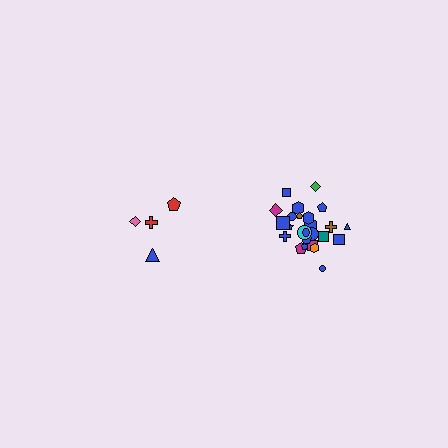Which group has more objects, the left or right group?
The right group.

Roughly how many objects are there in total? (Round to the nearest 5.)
Roughly 30 objects in total.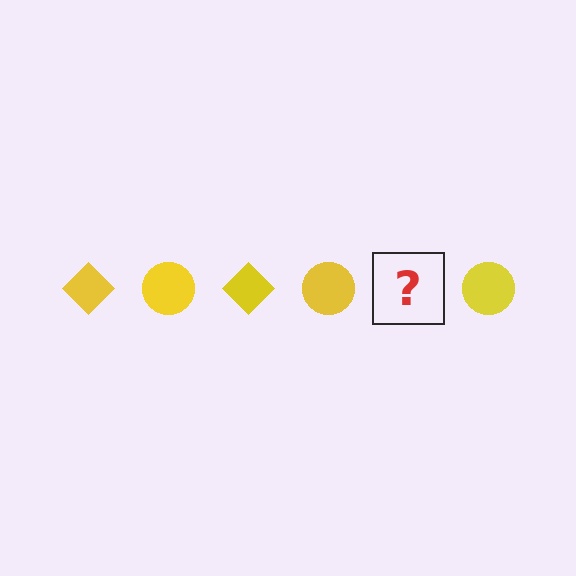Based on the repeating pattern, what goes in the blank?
The blank should be a yellow diamond.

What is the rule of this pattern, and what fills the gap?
The rule is that the pattern cycles through diamond, circle shapes in yellow. The gap should be filled with a yellow diamond.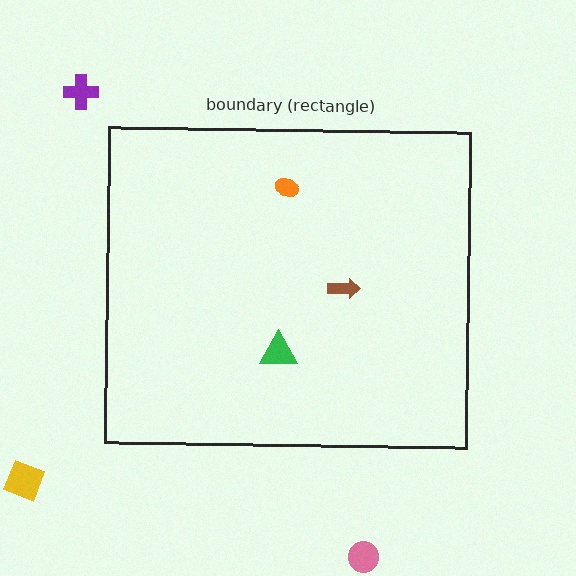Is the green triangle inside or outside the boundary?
Inside.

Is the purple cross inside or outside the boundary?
Outside.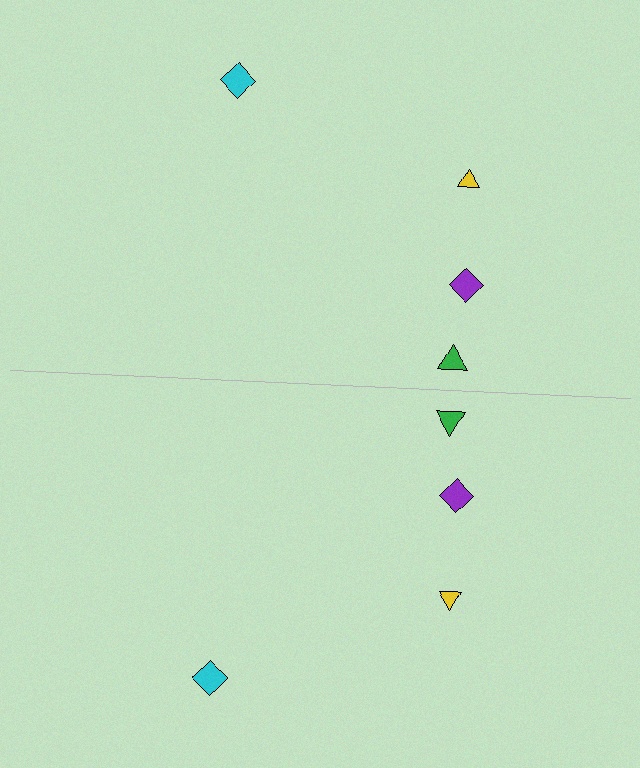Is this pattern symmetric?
Yes, this pattern has bilateral (reflection) symmetry.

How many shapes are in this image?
There are 8 shapes in this image.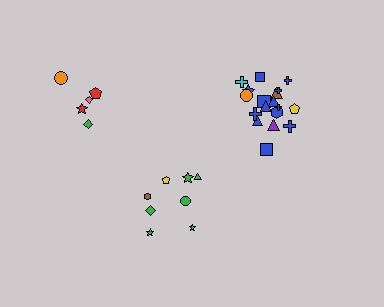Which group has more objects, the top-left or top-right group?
The top-right group.